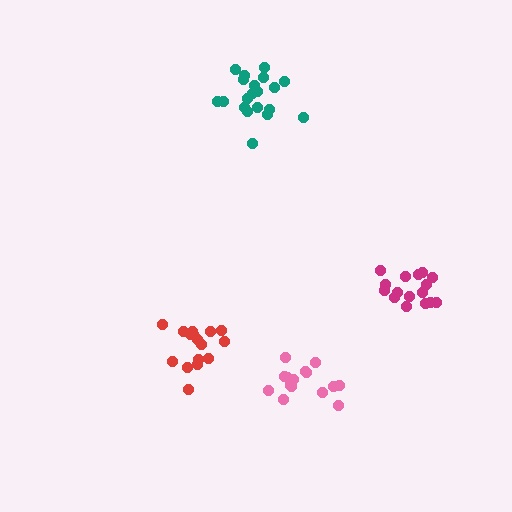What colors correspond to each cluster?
The clusters are colored: magenta, pink, teal, red.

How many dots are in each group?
Group 1: 16 dots, Group 2: 15 dots, Group 3: 20 dots, Group 4: 16 dots (67 total).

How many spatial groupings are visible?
There are 4 spatial groupings.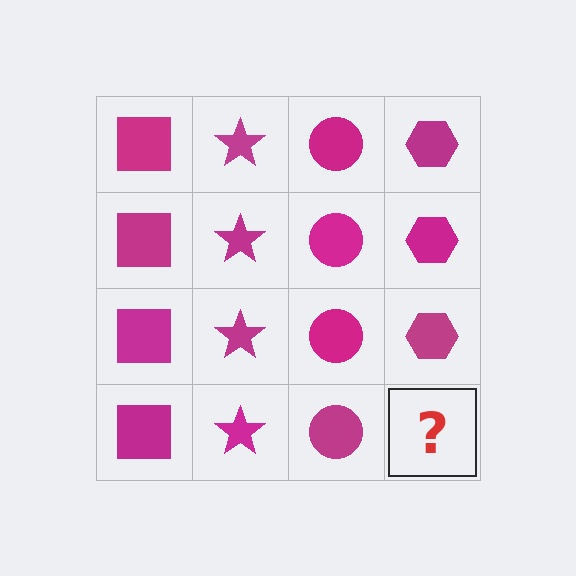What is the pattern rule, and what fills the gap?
The rule is that each column has a consistent shape. The gap should be filled with a magenta hexagon.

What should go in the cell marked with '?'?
The missing cell should contain a magenta hexagon.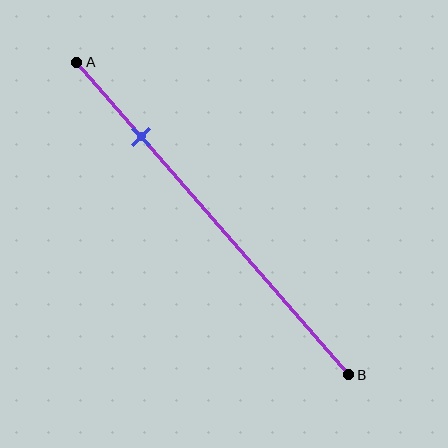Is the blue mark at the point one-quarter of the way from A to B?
Yes, the mark is approximately at the one-quarter point.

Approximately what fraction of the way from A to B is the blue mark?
The blue mark is approximately 25% of the way from A to B.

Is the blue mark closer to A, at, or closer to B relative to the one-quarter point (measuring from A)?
The blue mark is approximately at the one-quarter point of segment AB.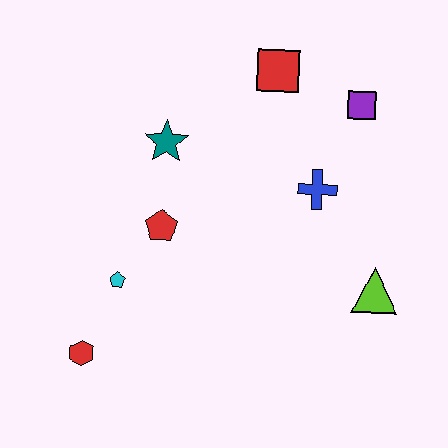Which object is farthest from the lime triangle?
The red hexagon is farthest from the lime triangle.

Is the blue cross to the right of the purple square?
No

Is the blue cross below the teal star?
Yes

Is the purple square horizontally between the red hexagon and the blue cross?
No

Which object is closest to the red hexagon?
The cyan pentagon is closest to the red hexagon.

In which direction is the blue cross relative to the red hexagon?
The blue cross is to the right of the red hexagon.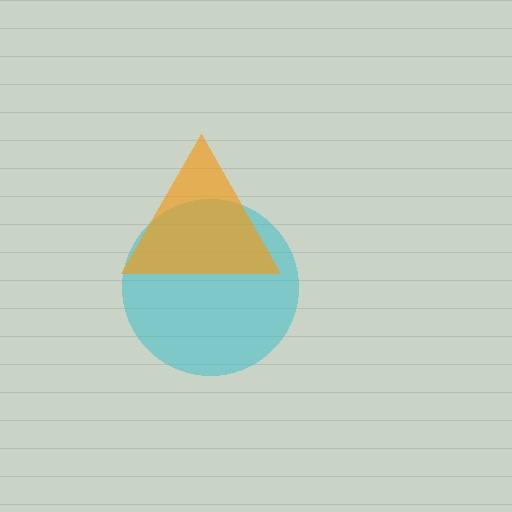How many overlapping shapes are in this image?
There are 2 overlapping shapes in the image.